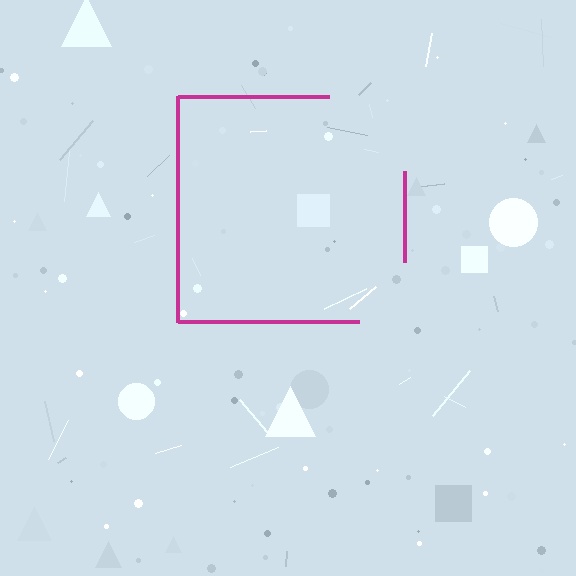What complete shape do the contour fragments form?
The contour fragments form a square.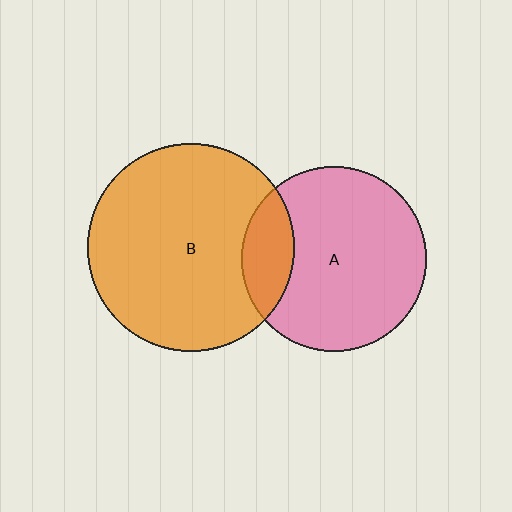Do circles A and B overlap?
Yes.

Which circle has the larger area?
Circle B (orange).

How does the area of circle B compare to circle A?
Approximately 1.2 times.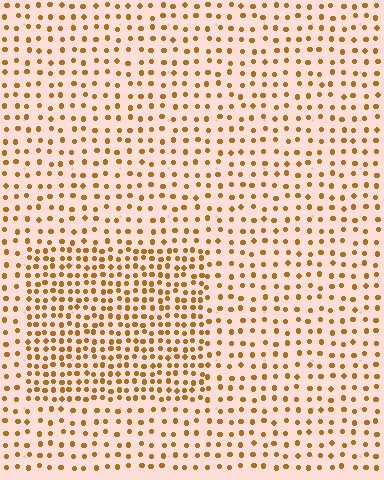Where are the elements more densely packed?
The elements are more densely packed inside the rectangle boundary.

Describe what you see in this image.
The image contains small brown elements arranged at two different densities. A rectangle-shaped region is visible where the elements are more densely packed than the surrounding area.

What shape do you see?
I see a rectangle.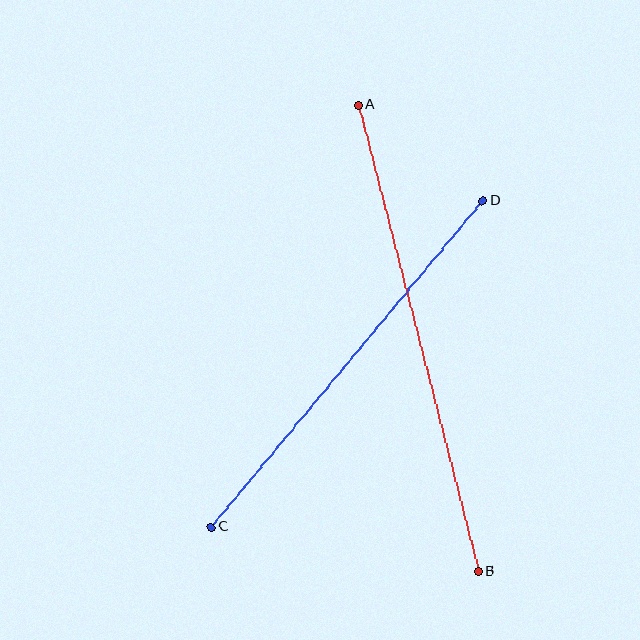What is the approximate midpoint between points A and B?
The midpoint is at approximately (418, 338) pixels.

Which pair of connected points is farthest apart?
Points A and B are farthest apart.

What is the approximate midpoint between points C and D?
The midpoint is at approximately (347, 364) pixels.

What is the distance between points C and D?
The distance is approximately 425 pixels.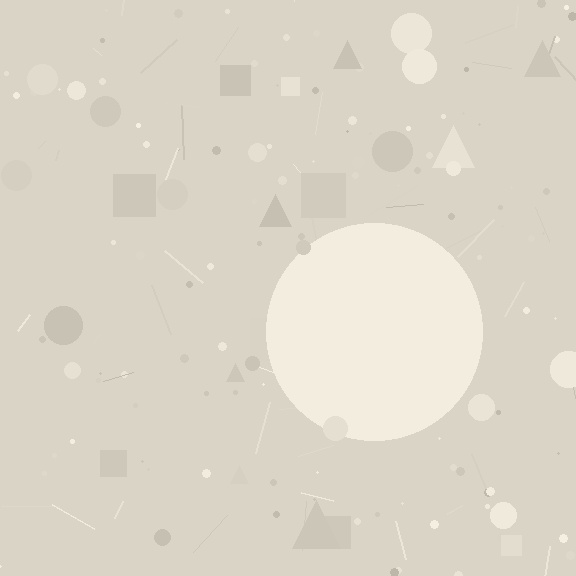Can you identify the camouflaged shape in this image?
The camouflaged shape is a circle.